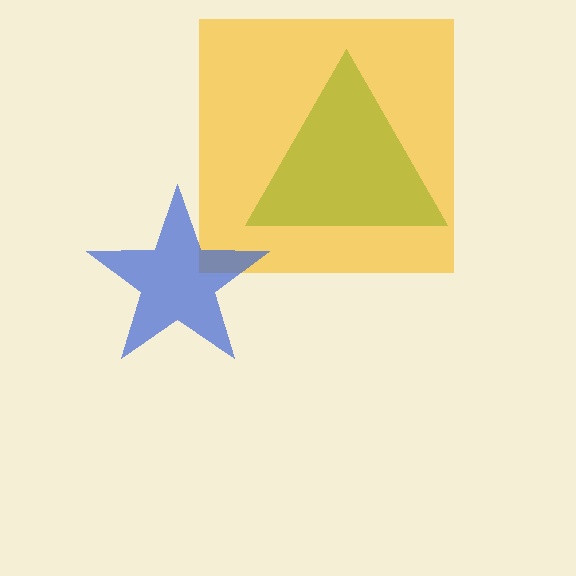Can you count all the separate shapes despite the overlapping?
Yes, there are 3 separate shapes.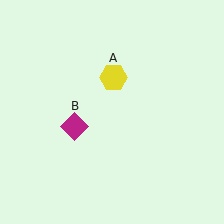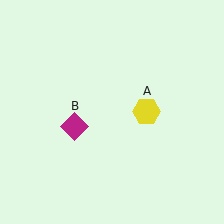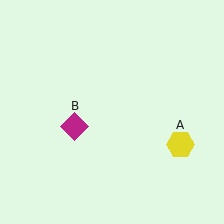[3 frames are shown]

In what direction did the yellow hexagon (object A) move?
The yellow hexagon (object A) moved down and to the right.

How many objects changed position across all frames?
1 object changed position: yellow hexagon (object A).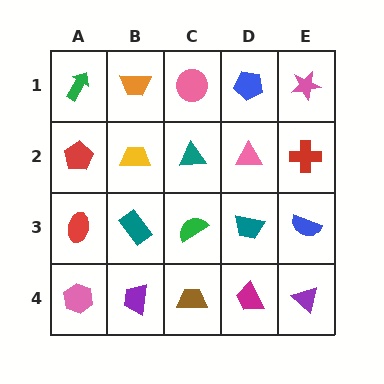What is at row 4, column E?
A purple triangle.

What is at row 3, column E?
A blue semicircle.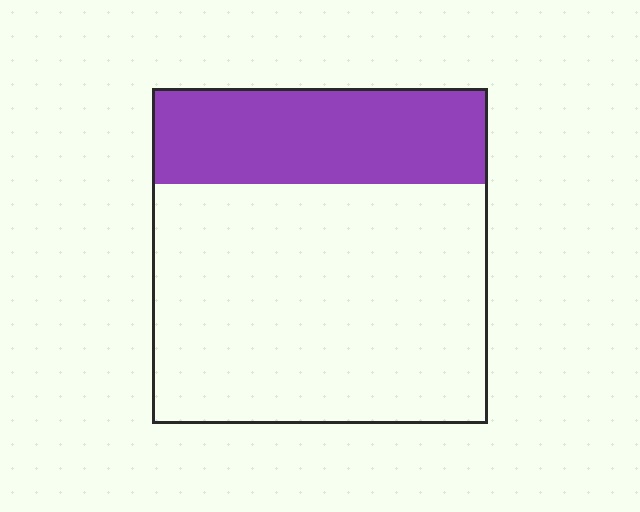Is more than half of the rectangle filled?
No.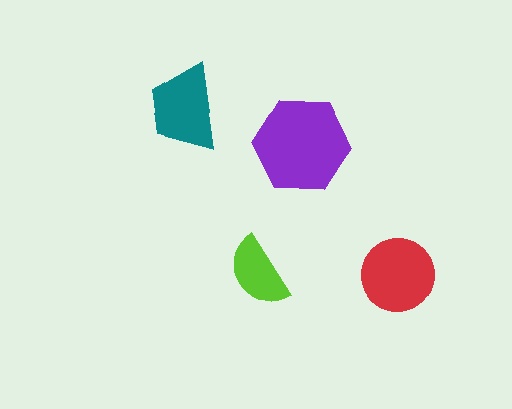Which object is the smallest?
The lime semicircle.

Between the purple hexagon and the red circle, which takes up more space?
The purple hexagon.